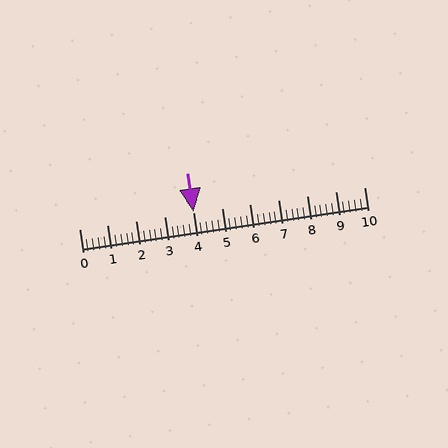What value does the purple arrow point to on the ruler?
The purple arrow points to approximately 4.0.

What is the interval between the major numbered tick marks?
The major tick marks are spaced 1 units apart.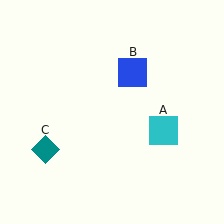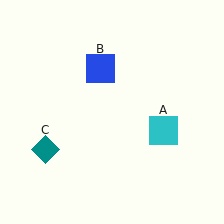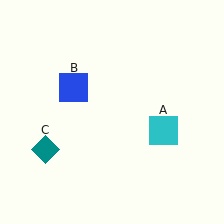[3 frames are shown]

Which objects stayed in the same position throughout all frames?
Cyan square (object A) and teal diamond (object C) remained stationary.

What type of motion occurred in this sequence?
The blue square (object B) rotated counterclockwise around the center of the scene.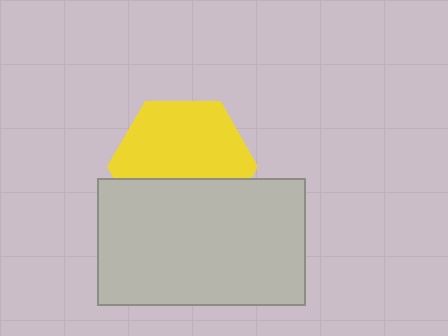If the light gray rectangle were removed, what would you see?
You would see the complete yellow hexagon.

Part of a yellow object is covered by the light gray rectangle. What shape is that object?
It is a hexagon.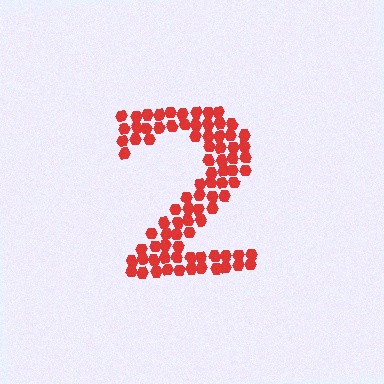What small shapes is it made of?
It is made of small hexagons.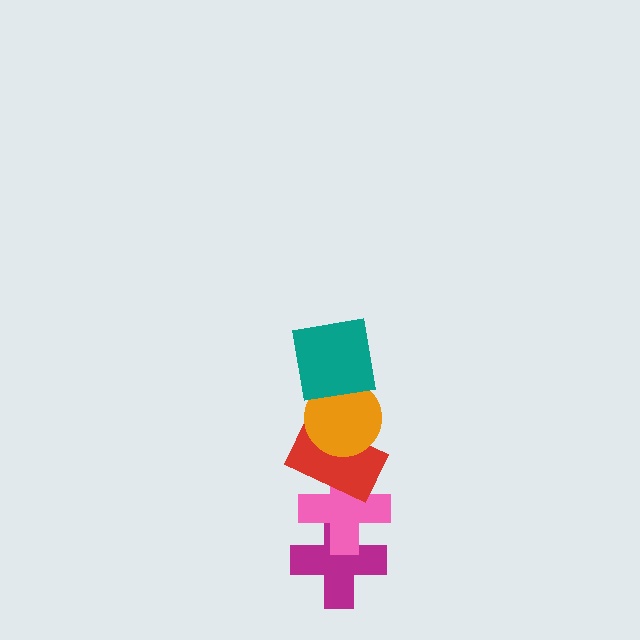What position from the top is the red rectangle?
The red rectangle is 3rd from the top.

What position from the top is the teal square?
The teal square is 1st from the top.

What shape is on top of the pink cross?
The red rectangle is on top of the pink cross.